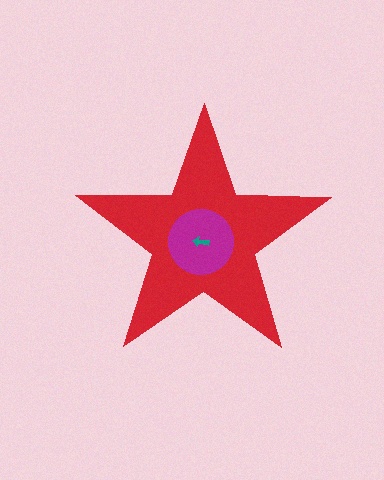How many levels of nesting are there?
3.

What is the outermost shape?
The red star.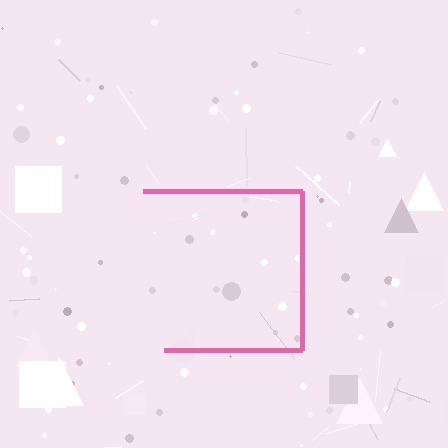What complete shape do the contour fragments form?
The contour fragments form a square.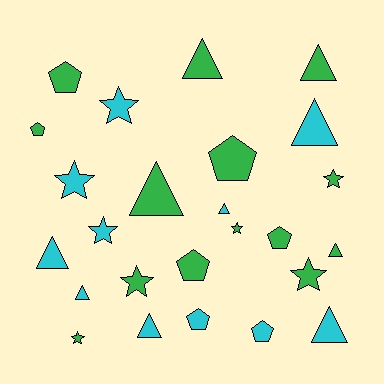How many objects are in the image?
There are 25 objects.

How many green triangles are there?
There are 4 green triangles.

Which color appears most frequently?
Green, with 14 objects.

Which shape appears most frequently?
Triangle, with 10 objects.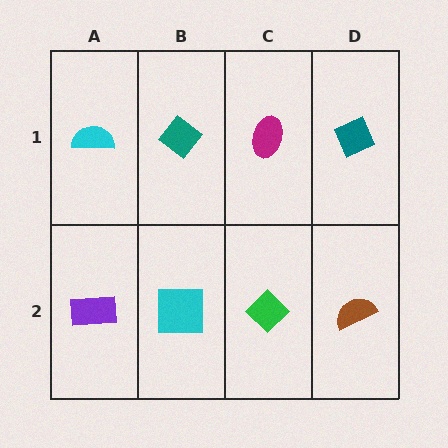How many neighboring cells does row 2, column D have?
2.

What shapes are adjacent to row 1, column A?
A purple rectangle (row 2, column A), a teal diamond (row 1, column B).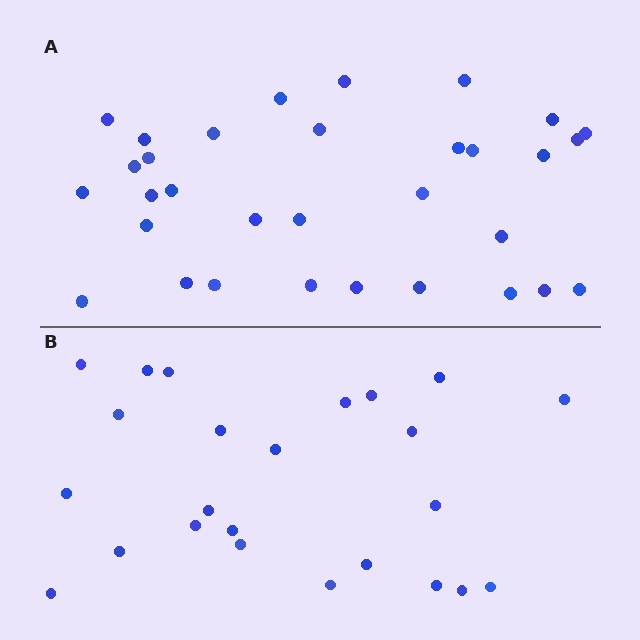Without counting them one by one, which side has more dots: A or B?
Region A (the top region) has more dots.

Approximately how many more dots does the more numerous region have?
Region A has roughly 8 or so more dots than region B.